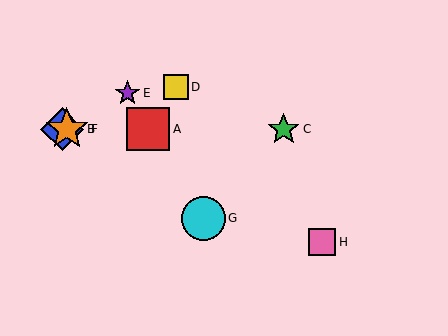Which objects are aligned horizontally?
Objects A, B, C, F are aligned horizontally.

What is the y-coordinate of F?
Object F is at y≈129.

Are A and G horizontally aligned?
No, A is at y≈129 and G is at y≈218.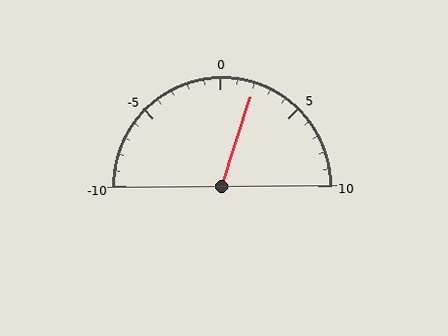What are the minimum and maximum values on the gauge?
The gauge ranges from -10 to 10.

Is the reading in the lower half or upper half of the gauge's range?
The reading is in the upper half of the range (-10 to 10).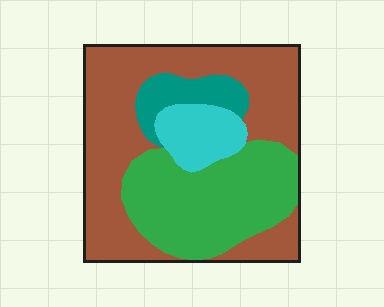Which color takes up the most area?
Brown, at roughly 50%.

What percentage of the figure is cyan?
Cyan covers roughly 10% of the figure.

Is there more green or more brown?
Brown.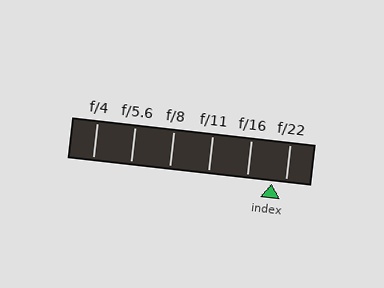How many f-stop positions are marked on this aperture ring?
There are 6 f-stop positions marked.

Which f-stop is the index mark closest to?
The index mark is closest to f/22.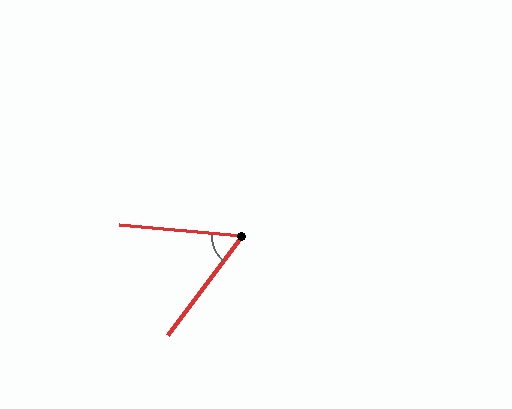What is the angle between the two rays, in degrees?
Approximately 58 degrees.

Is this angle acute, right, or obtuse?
It is acute.